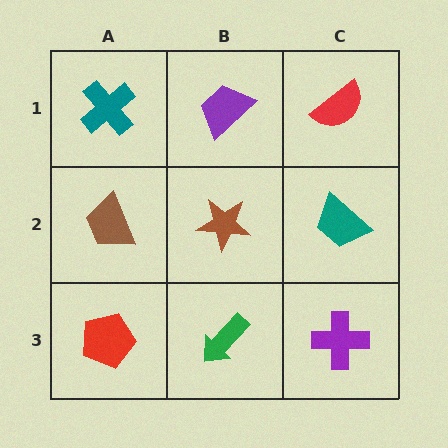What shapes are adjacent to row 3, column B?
A brown star (row 2, column B), a red pentagon (row 3, column A), a purple cross (row 3, column C).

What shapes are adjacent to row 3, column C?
A teal trapezoid (row 2, column C), a green arrow (row 3, column B).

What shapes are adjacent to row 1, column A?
A brown trapezoid (row 2, column A), a purple trapezoid (row 1, column B).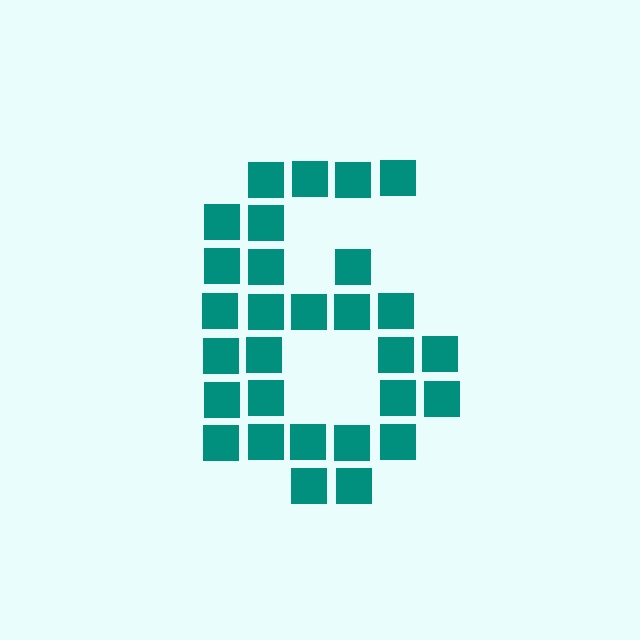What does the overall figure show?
The overall figure shows the digit 6.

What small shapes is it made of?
It is made of small squares.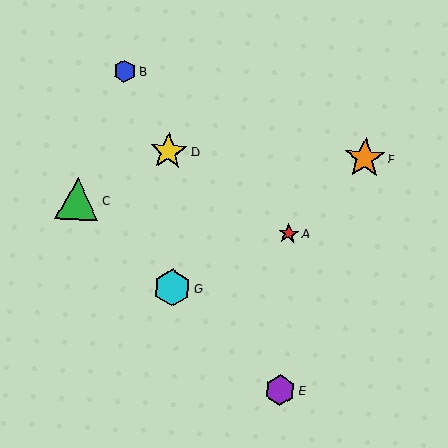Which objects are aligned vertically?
Objects A, E are aligned vertically.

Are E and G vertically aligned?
No, E is at x≈280 and G is at x≈172.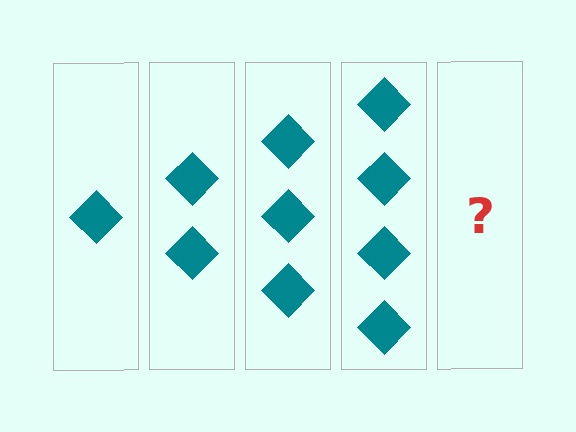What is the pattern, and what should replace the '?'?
The pattern is that each step adds one more diamond. The '?' should be 5 diamonds.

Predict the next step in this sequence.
The next step is 5 diamonds.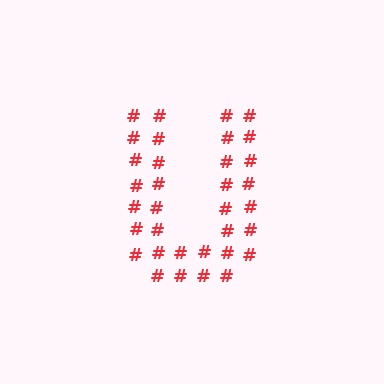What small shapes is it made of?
It is made of small hash symbols.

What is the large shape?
The large shape is the letter U.